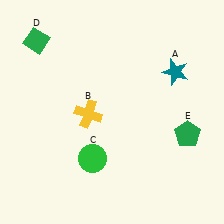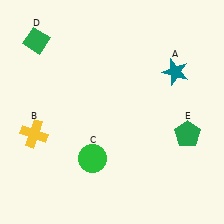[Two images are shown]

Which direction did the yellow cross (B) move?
The yellow cross (B) moved left.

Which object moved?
The yellow cross (B) moved left.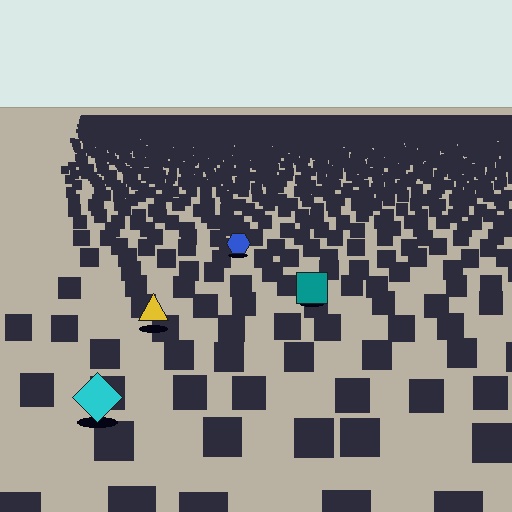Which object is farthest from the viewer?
The blue hexagon is farthest from the viewer. It appears smaller and the ground texture around it is denser.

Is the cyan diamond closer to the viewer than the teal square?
Yes. The cyan diamond is closer — you can tell from the texture gradient: the ground texture is coarser near it.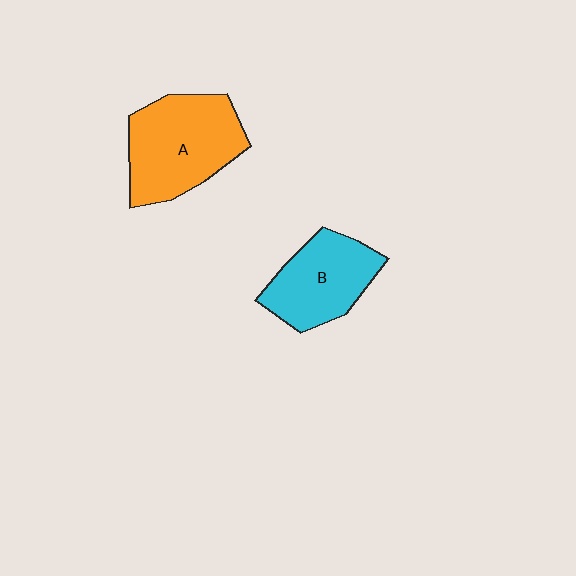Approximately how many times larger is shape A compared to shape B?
Approximately 1.3 times.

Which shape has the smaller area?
Shape B (cyan).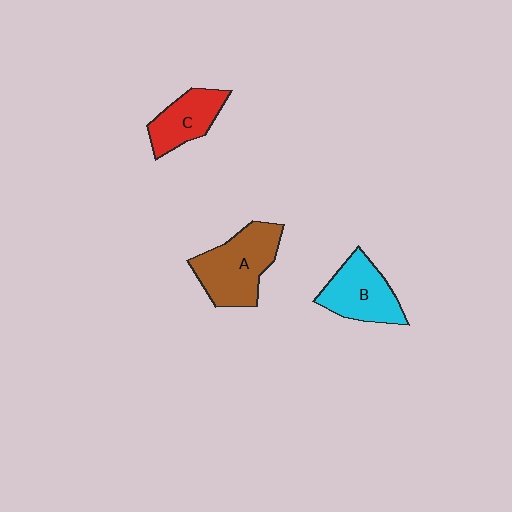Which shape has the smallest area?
Shape C (red).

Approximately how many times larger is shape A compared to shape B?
Approximately 1.2 times.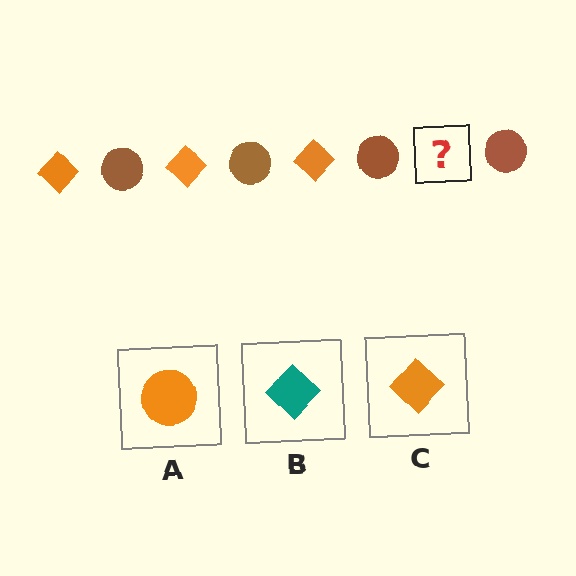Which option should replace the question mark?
Option C.